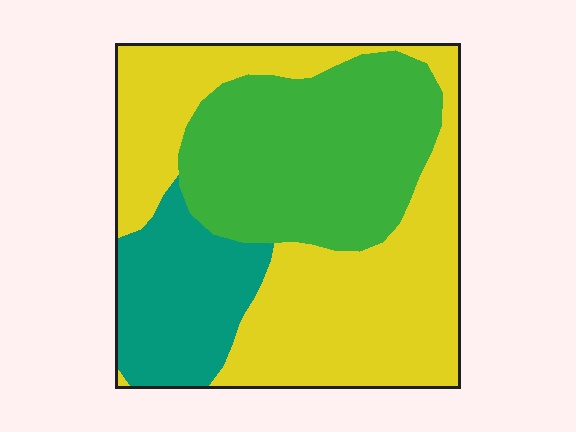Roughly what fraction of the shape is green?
Green takes up about one third (1/3) of the shape.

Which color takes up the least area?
Teal, at roughly 20%.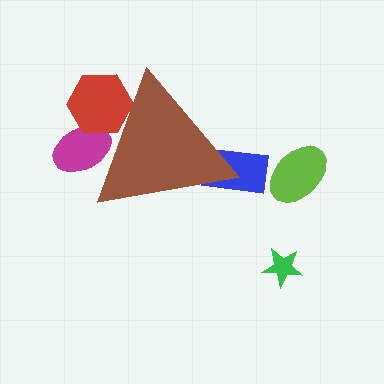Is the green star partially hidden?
No, the green star is fully visible.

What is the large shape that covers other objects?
A brown triangle.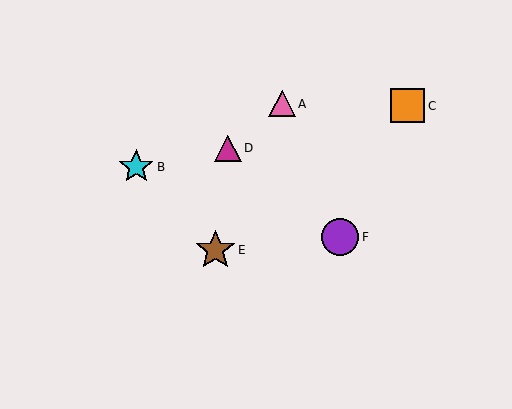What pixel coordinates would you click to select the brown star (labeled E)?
Click at (215, 250) to select the brown star E.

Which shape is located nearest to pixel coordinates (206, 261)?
The brown star (labeled E) at (215, 250) is nearest to that location.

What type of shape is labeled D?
Shape D is a magenta triangle.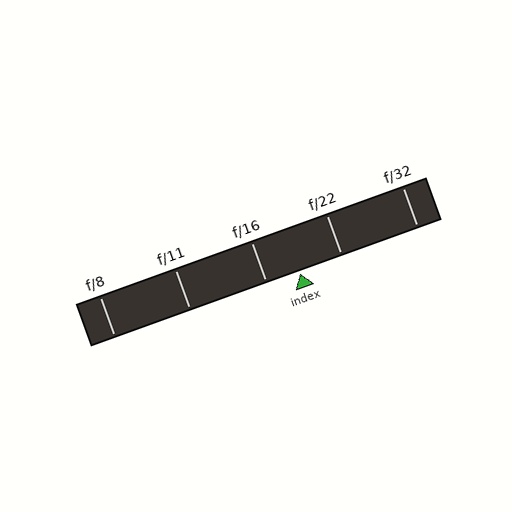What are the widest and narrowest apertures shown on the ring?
The widest aperture shown is f/8 and the narrowest is f/32.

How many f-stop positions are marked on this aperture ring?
There are 5 f-stop positions marked.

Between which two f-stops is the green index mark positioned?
The index mark is between f/16 and f/22.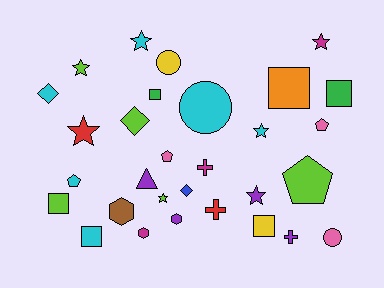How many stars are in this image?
There are 7 stars.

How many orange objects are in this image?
There is 1 orange object.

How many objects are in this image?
There are 30 objects.